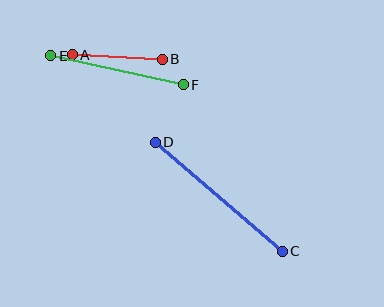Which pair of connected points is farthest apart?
Points C and D are farthest apart.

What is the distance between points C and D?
The distance is approximately 168 pixels.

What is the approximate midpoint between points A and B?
The midpoint is at approximately (117, 57) pixels.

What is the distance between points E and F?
The distance is approximately 136 pixels.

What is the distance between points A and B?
The distance is approximately 90 pixels.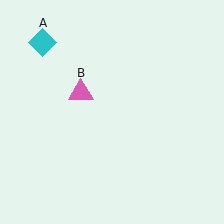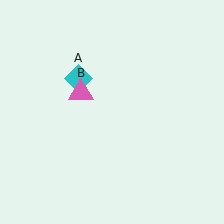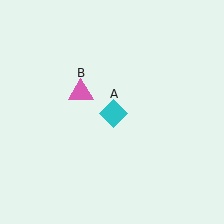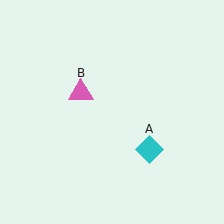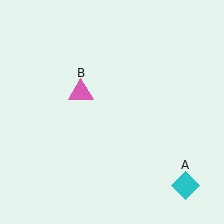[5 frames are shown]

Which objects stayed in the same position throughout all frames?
Pink triangle (object B) remained stationary.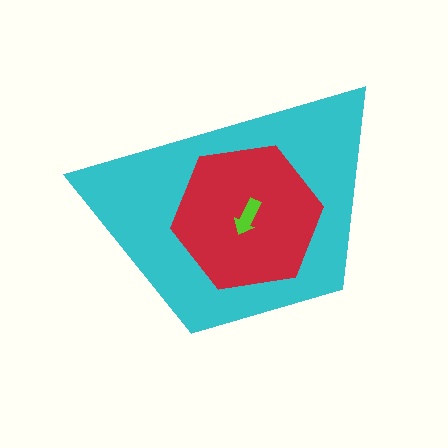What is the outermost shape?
The cyan trapezoid.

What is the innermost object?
The lime arrow.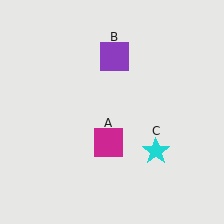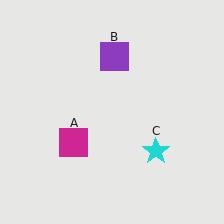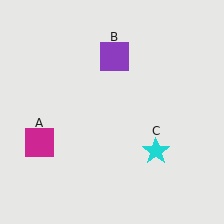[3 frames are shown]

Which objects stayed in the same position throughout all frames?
Purple square (object B) and cyan star (object C) remained stationary.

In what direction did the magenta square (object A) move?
The magenta square (object A) moved left.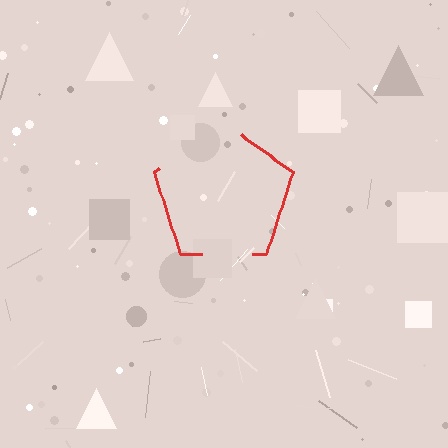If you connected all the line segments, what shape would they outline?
They would outline a pentagon.